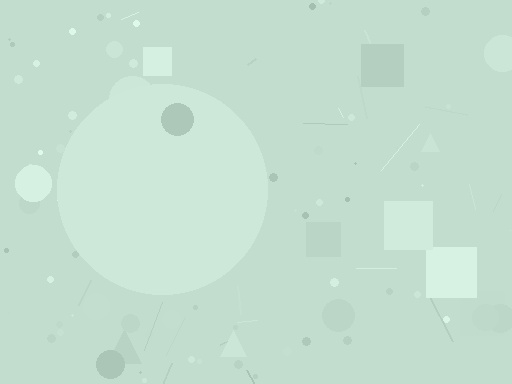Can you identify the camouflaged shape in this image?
The camouflaged shape is a circle.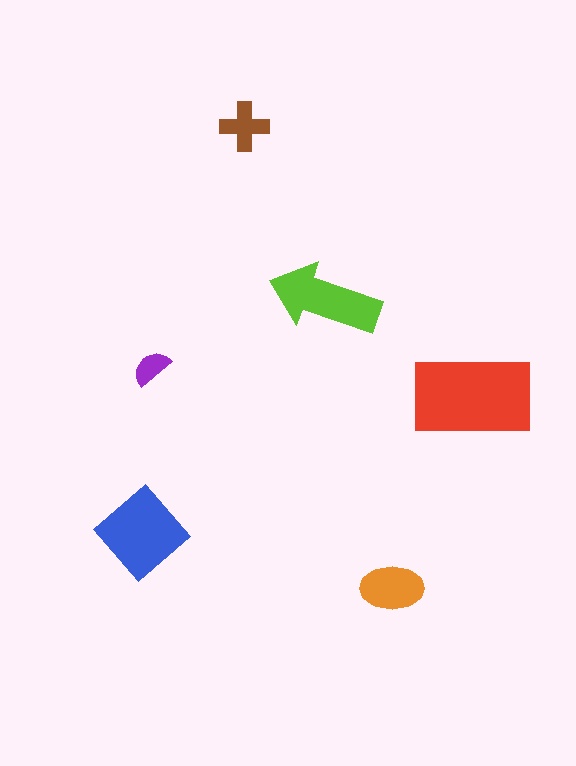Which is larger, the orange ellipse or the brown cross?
The orange ellipse.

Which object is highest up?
The brown cross is topmost.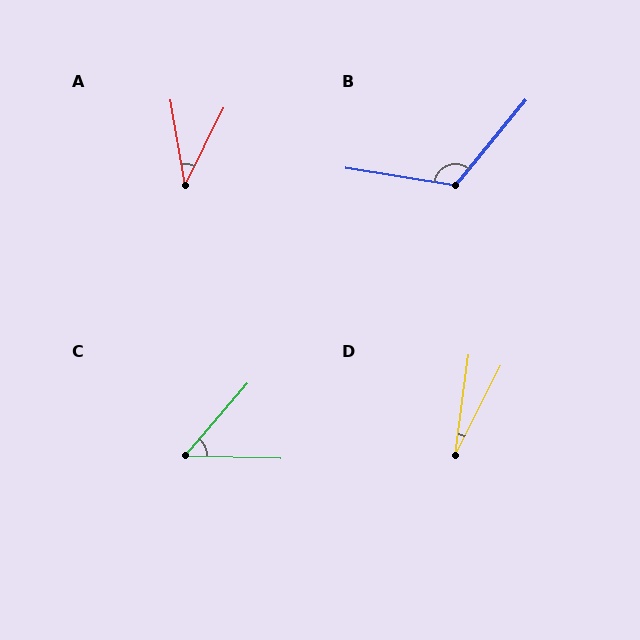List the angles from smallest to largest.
D (20°), A (36°), C (51°), B (121°).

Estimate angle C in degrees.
Approximately 51 degrees.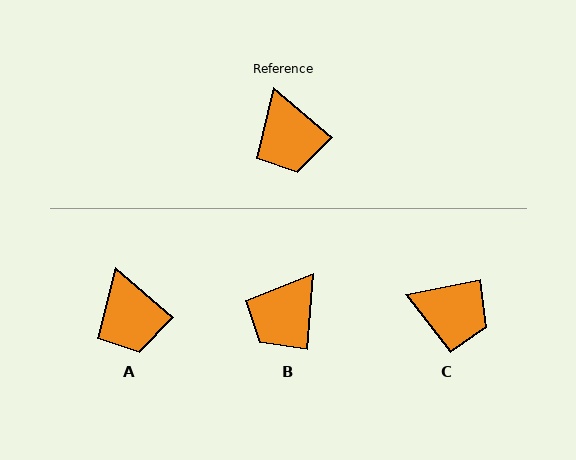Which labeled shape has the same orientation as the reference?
A.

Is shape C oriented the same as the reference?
No, it is off by about 52 degrees.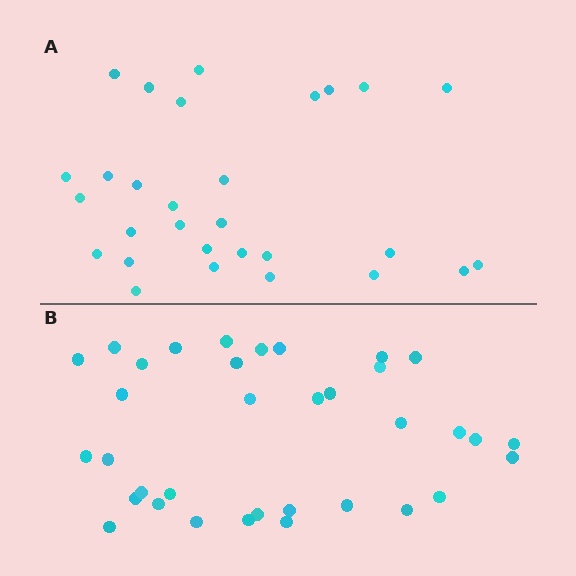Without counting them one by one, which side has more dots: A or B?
Region B (the bottom region) has more dots.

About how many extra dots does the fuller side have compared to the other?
Region B has about 6 more dots than region A.